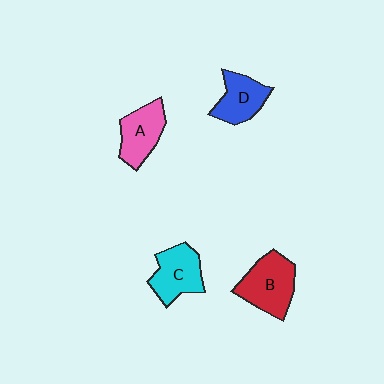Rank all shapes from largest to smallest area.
From largest to smallest: B (red), C (cyan), A (pink), D (blue).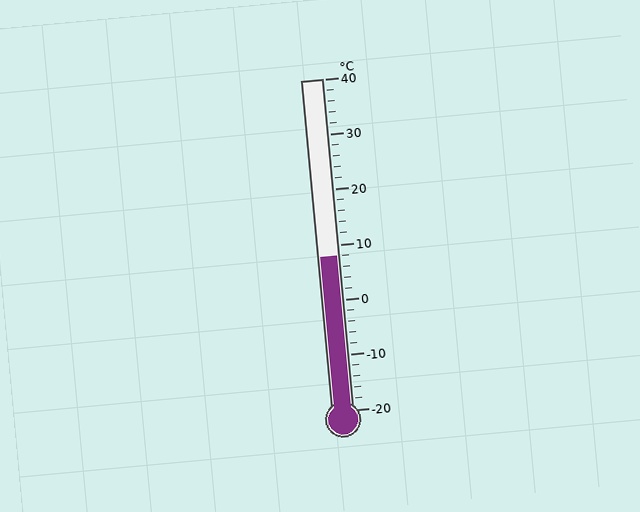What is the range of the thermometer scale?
The thermometer scale ranges from -20°C to 40°C.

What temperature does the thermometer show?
The thermometer shows approximately 8°C.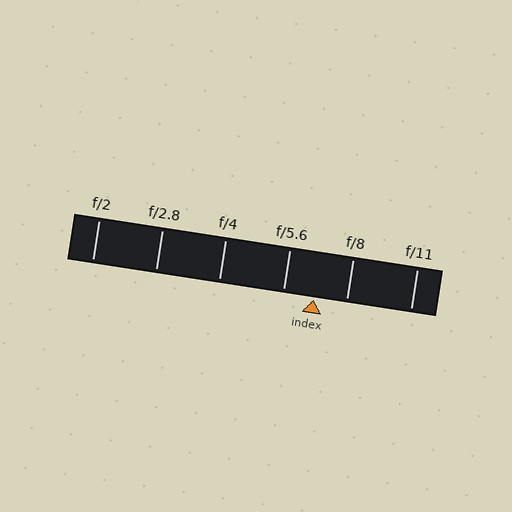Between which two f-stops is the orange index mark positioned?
The index mark is between f/5.6 and f/8.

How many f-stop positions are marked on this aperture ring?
There are 6 f-stop positions marked.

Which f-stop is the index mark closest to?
The index mark is closest to f/5.6.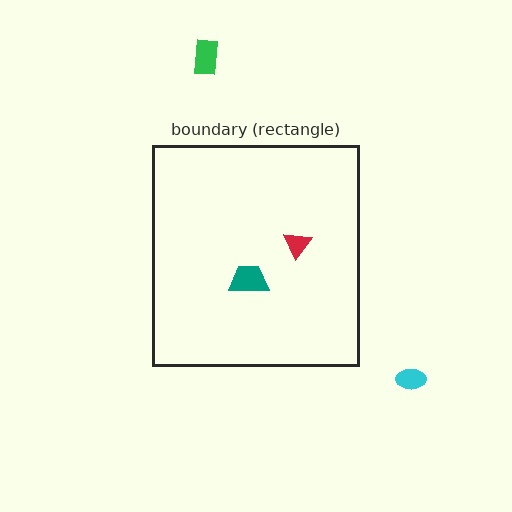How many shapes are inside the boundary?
2 inside, 2 outside.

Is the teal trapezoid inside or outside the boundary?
Inside.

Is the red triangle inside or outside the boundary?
Inside.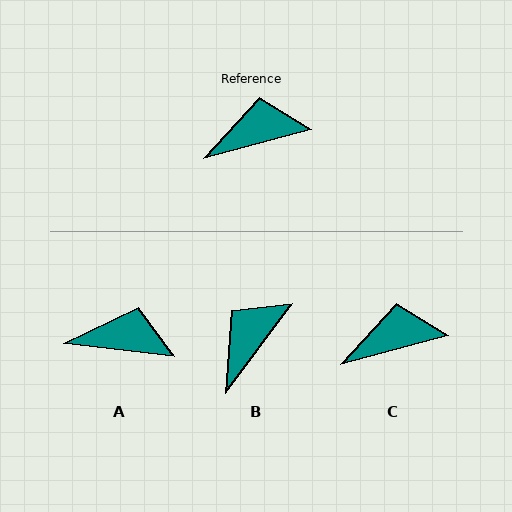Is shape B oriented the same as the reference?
No, it is off by about 38 degrees.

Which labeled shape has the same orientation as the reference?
C.